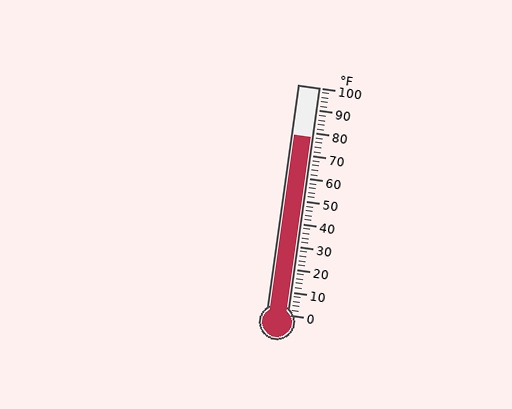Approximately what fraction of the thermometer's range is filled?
The thermometer is filled to approximately 80% of its range.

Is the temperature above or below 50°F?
The temperature is above 50°F.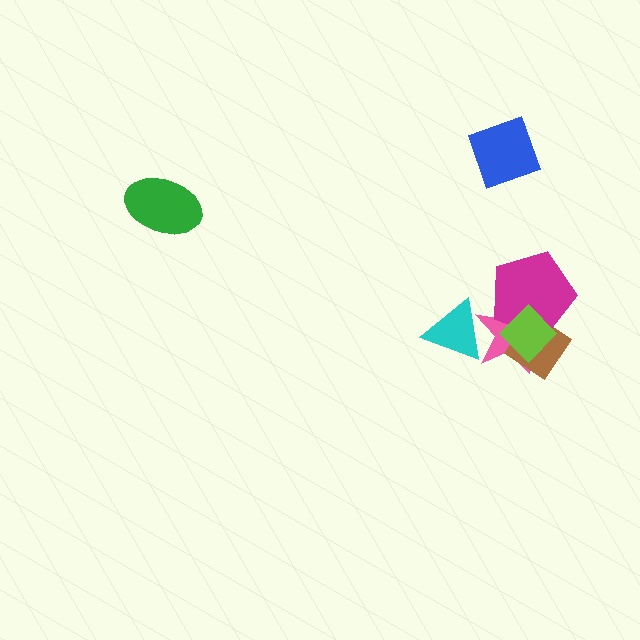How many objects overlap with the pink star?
4 objects overlap with the pink star.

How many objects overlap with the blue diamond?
0 objects overlap with the blue diamond.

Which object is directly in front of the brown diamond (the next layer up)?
The magenta pentagon is directly in front of the brown diamond.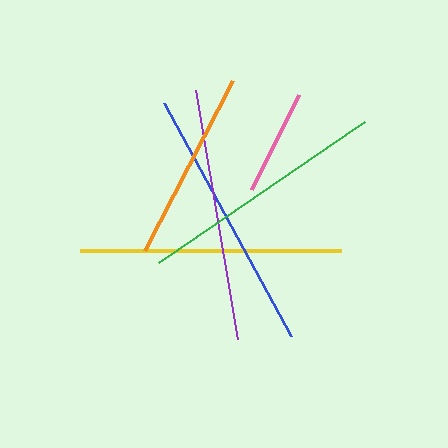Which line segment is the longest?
The blue line is the longest at approximately 266 pixels.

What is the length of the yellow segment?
The yellow segment is approximately 261 pixels long.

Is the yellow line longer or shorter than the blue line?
The blue line is longer than the yellow line.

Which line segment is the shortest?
The pink line is the shortest at approximately 106 pixels.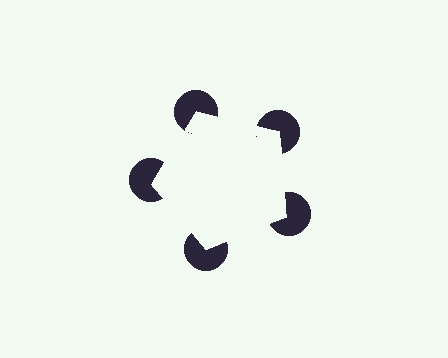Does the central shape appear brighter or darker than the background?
It typically appears slightly brighter than the background, even though no actual brightness change is drawn.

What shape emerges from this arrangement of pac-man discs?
An illusory pentagon — its edges are inferred from the aligned wedge cuts in the pac-man discs, not physically drawn.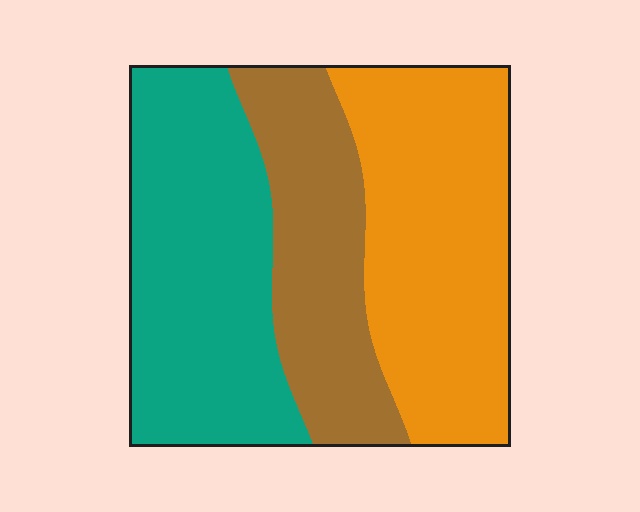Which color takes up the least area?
Brown, at roughly 25%.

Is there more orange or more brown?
Orange.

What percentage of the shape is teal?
Teal takes up between a quarter and a half of the shape.